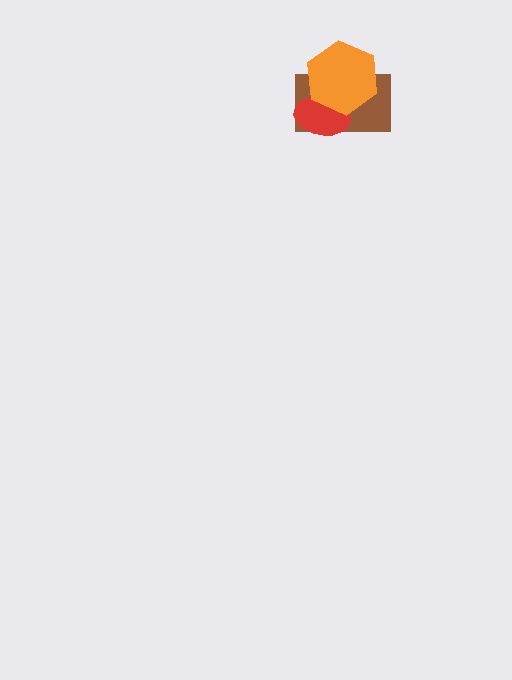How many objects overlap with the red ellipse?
2 objects overlap with the red ellipse.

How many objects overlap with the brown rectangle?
2 objects overlap with the brown rectangle.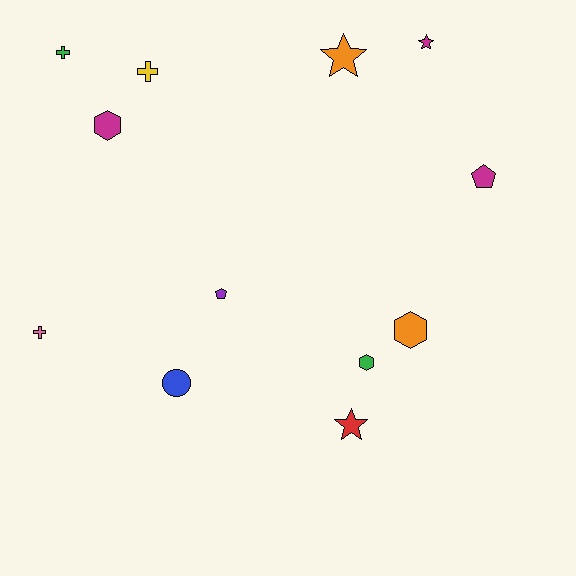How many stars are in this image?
There are 3 stars.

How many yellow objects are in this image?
There is 1 yellow object.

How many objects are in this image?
There are 12 objects.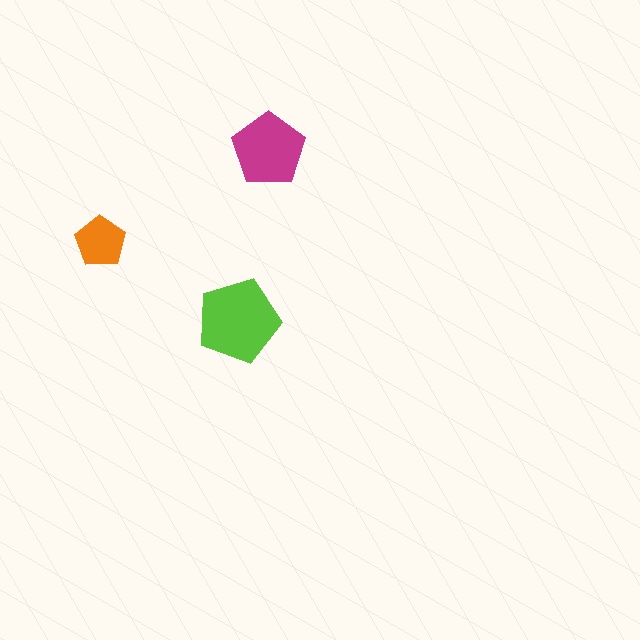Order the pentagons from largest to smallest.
the lime one, the magenta one, the orange one.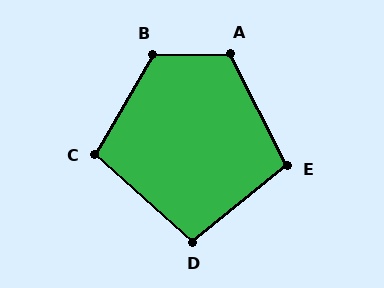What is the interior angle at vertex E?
Approximately 102 degrees (obtuse).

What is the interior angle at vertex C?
Approximately 102 degrees (obtuse).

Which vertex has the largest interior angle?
B, at approximately 121 degrees.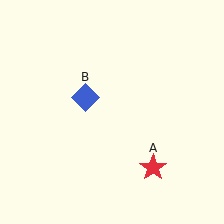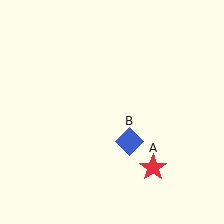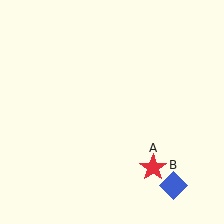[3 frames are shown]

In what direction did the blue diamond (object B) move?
The blue diamond (object B) moved down and to the right.